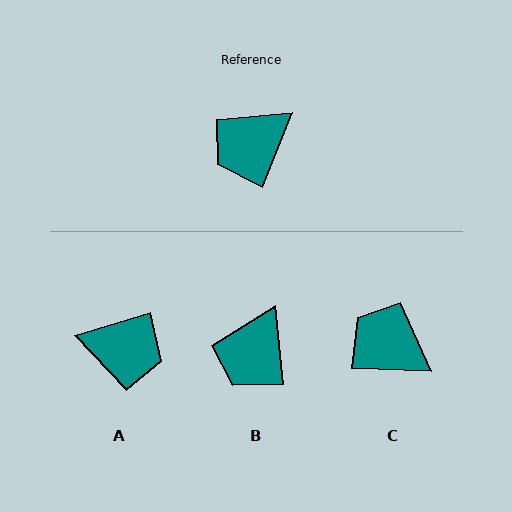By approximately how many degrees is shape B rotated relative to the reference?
Approximately 27 degrees counter-clockwise.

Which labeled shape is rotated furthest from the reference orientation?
A, about 129 degrees away.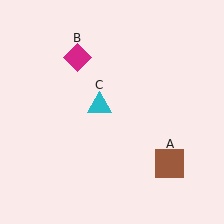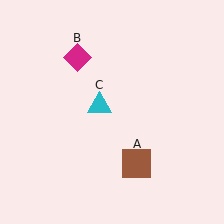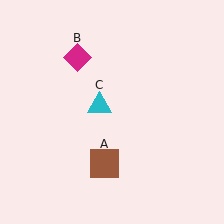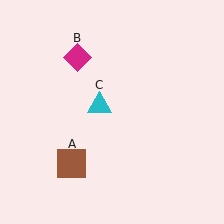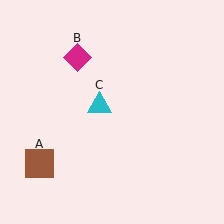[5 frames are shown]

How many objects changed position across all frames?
1 object changed position: brown square (object A).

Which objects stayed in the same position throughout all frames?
Magenta diamond (object B) and cyan triangle (object C) remained stationary.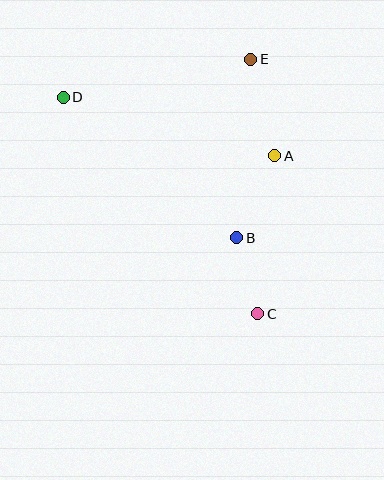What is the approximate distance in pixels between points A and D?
The distance between A and D is approximately 219 pixels.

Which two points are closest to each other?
Points B and C are closest to each other.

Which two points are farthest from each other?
Points C and D are farthest from each other.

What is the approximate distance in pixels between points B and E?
The distance between B and E is approximately 179 pixels.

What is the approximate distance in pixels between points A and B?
The distance between A and B is approximately 90 pixels.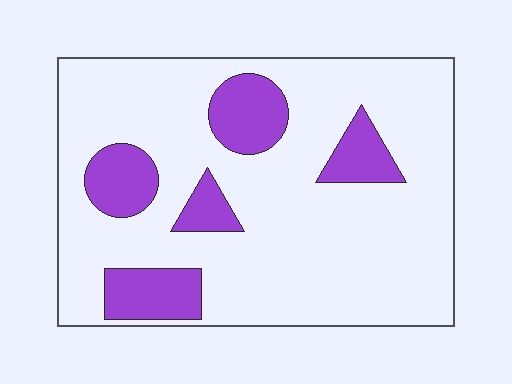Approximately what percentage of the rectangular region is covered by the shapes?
Approximately 20%.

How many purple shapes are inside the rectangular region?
5.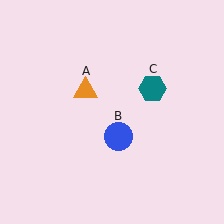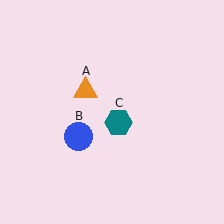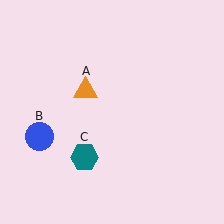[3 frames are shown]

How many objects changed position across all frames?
2 objects changed position: blue circle (object B), teal hexagon (object C).